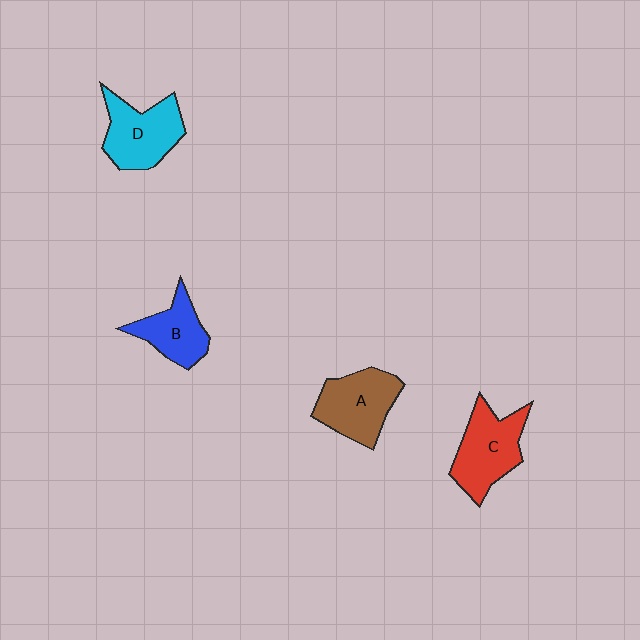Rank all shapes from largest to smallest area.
From largest to smallest: C (red), A (brown), D (cyan), B (blue).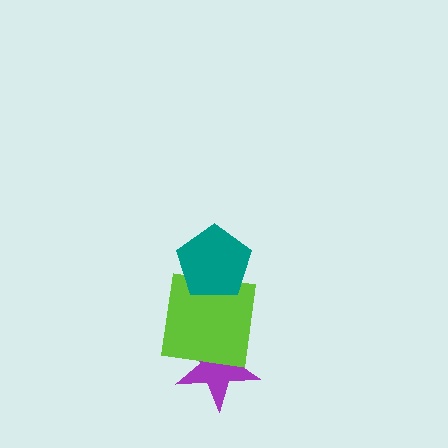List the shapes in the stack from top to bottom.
From top to bottom: the teal pentagon, the lime square, the purple star.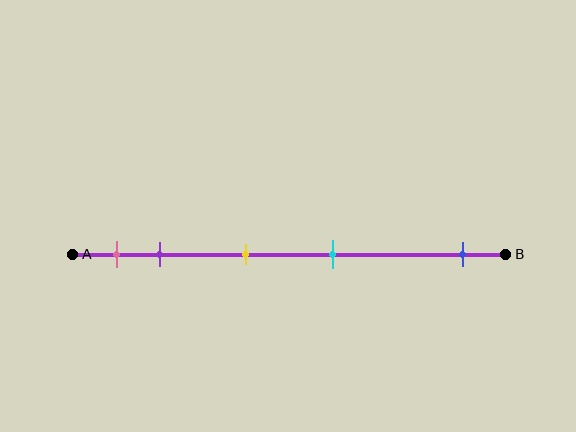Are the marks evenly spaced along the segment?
No, the marks are not evenly spaced.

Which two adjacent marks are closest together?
The pink and purple marks are the closest adjacent pair.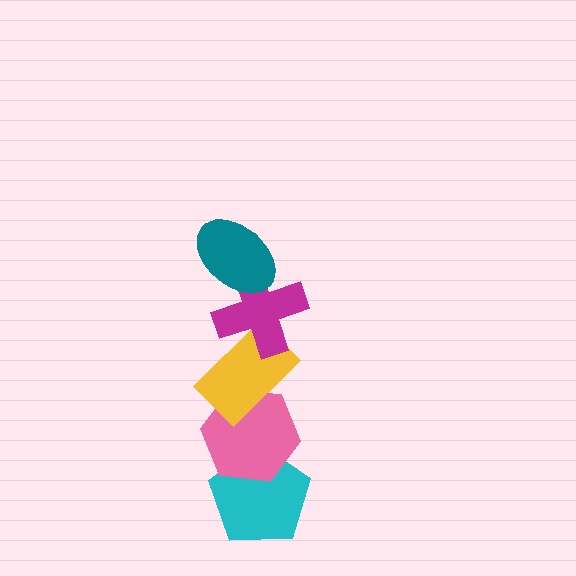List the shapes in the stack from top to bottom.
From top to bottom: the teal ellipse, the magenta cross, the yellow rectangle, the pink hexagon, the cyan pentagon.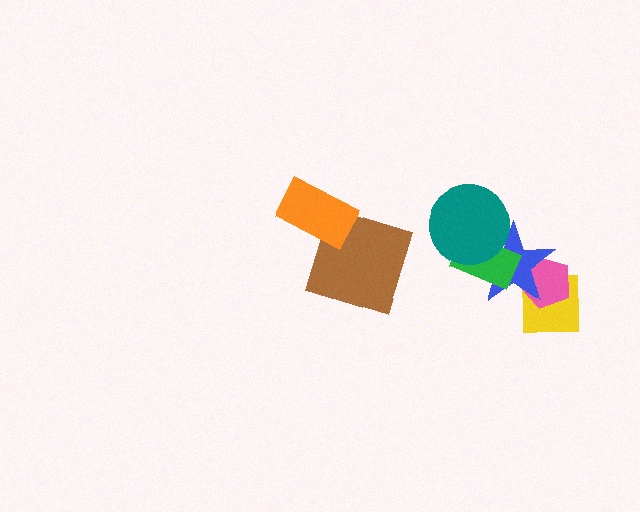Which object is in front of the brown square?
The orange rectangle is in front of the brown square.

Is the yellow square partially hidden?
Yes, it is partially covered by another shape.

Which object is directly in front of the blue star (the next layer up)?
The green rectangle is directly in front of the blue star.